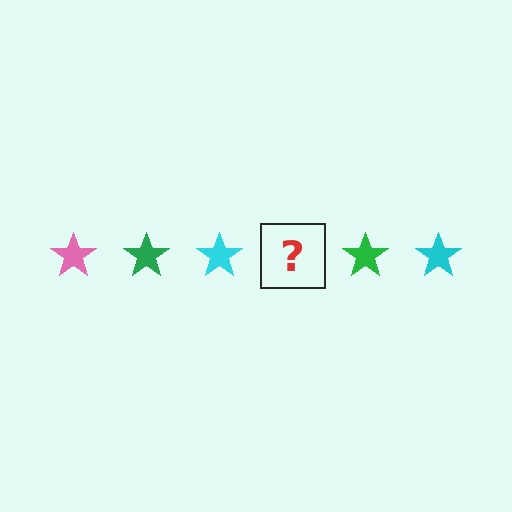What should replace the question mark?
The question mark should be replaced with a pink star.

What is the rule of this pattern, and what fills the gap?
The rule is that the pattern cycles through pink, green, cyan stars. The gap should be filled with a pink star.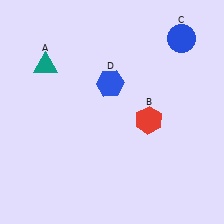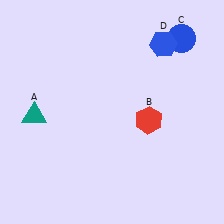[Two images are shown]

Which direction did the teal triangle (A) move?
The teal triangle (A) moved down.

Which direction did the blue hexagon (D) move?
The blue hexagon (D) moved right.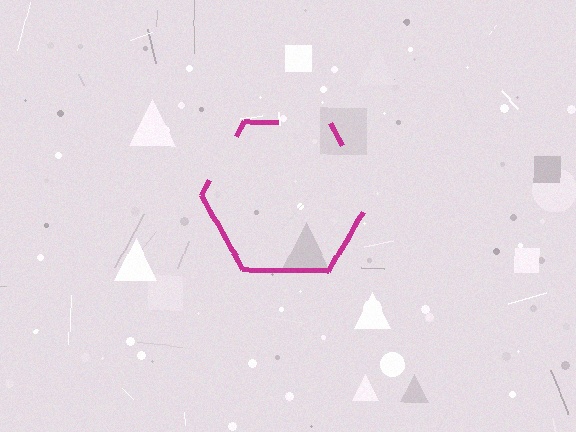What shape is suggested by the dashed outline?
The dashed outline suggests a hexagon.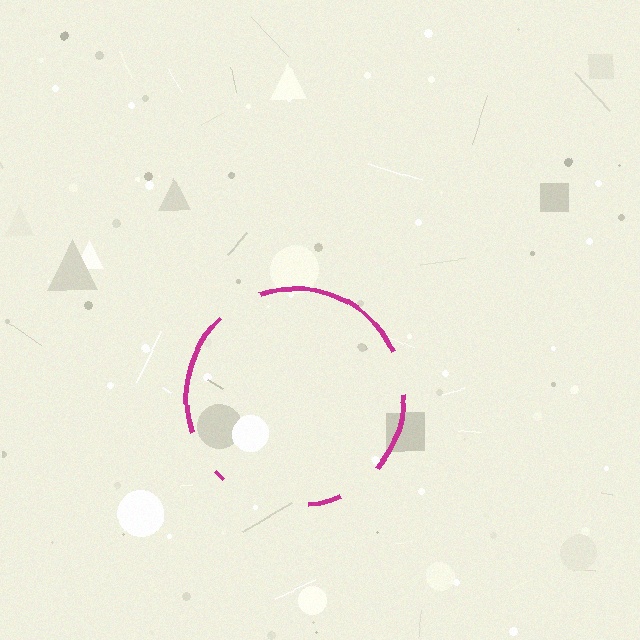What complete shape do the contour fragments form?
The contour fragments form a circle.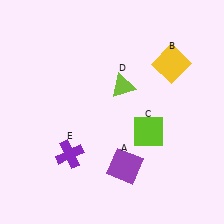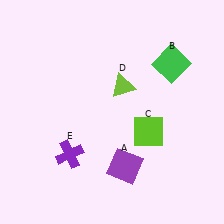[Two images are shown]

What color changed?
The square (B) changed from yellow in Image 1 to green in Image 2.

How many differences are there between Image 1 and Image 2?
There is 1 difference between the two images.